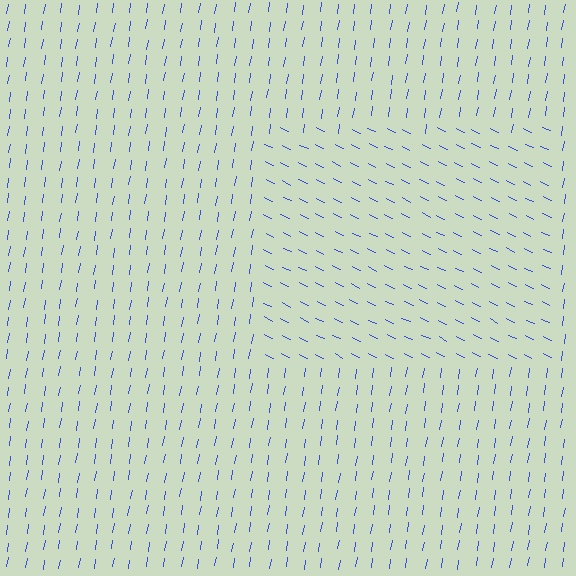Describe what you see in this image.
The image is filled with small blue line segments. A rectangle region in the image has lines oriented differently from the surrounding lines, creating a visible texture boundary.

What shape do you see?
I see a rectangle.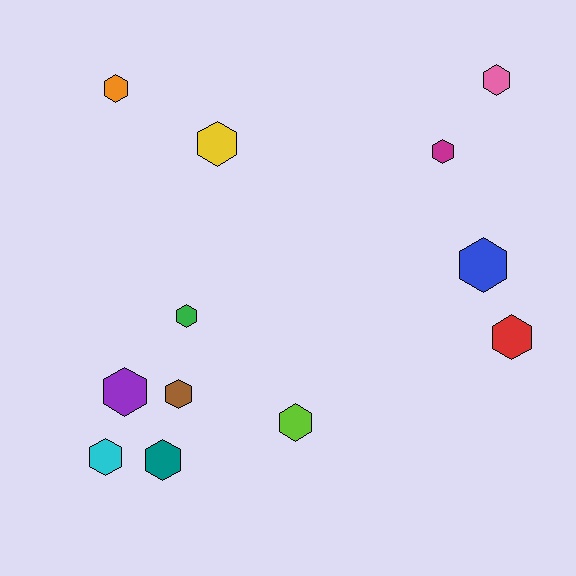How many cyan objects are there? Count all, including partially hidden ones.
There is 1 cyan object.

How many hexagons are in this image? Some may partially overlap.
There are 12 hexagons.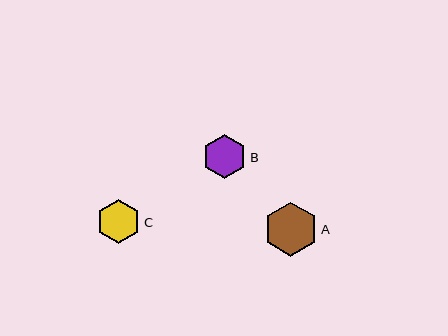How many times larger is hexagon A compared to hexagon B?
Hexagon A is approximately 1.2 times the size of hexagon B.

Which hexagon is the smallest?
Hexagon B is the smallest with a size of approximately 44 pixels.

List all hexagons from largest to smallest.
From largest to smallest: A, C, B.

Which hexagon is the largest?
Hexagon A is the largest with a size of approximately 54 pixels.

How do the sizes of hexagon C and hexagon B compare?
Hexagon C and hexagon B are approximately the same size.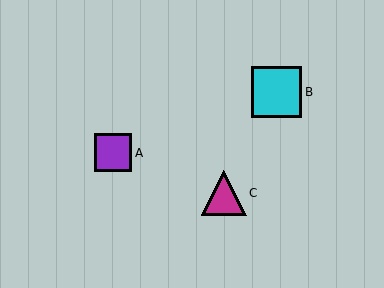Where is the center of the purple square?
The center of the purple square is at (113, 153).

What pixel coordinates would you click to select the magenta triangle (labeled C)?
Click at (224, 193) to select the magenta triangle C.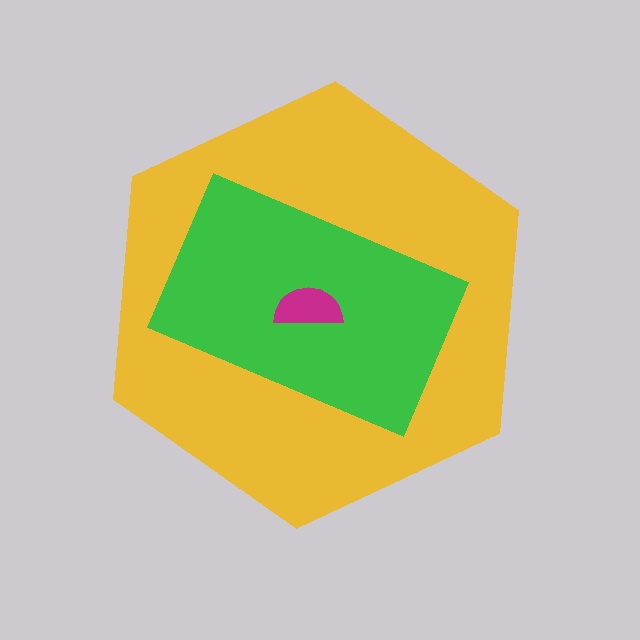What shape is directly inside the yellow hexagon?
The green rectangle.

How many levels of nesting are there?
3.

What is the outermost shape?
The yellow hexagon.